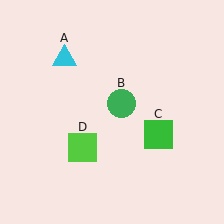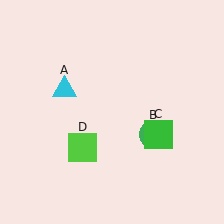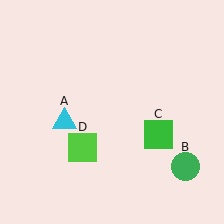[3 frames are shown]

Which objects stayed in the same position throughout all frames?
Green square (object C) and lime square (object D) remained stationary.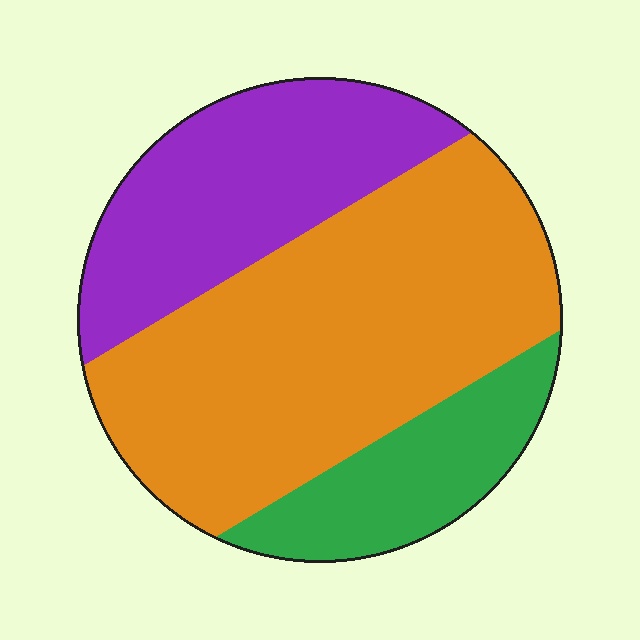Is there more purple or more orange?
Orange.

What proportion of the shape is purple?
Purple covers 29% of the shape.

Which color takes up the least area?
Green, at roughly 15%.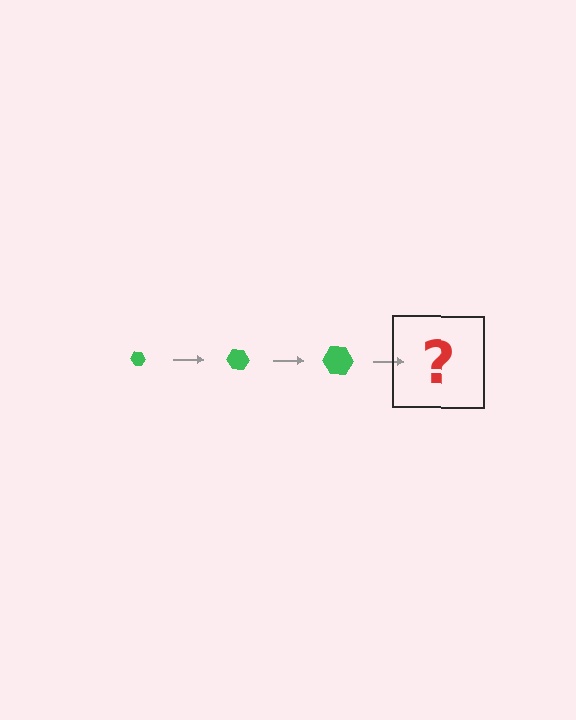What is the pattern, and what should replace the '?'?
The pattern is that the hexagon gets progressively larger each step. The '?' should be a green hexagon, larger than the previous one.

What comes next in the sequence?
The next element should be a green hexagon, larger than the previous one.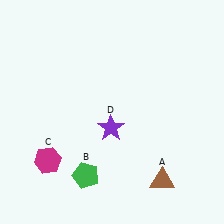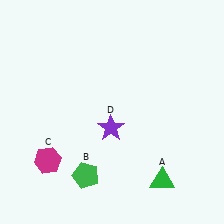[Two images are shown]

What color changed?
The triangle (A) changed from brown in Image 1 to green in Image 2.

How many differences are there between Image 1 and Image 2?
There is 1 difference between the two images.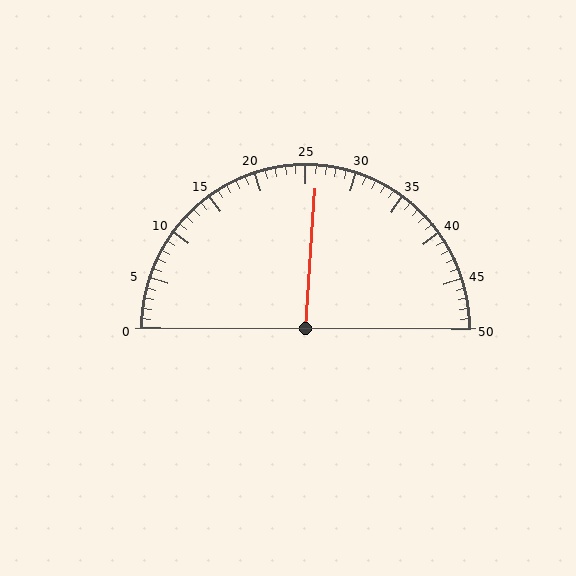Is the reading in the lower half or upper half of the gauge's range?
The reading is in the upper half of the range (0 to 50).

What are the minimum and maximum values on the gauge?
The gauge ranges from 0 to 50.